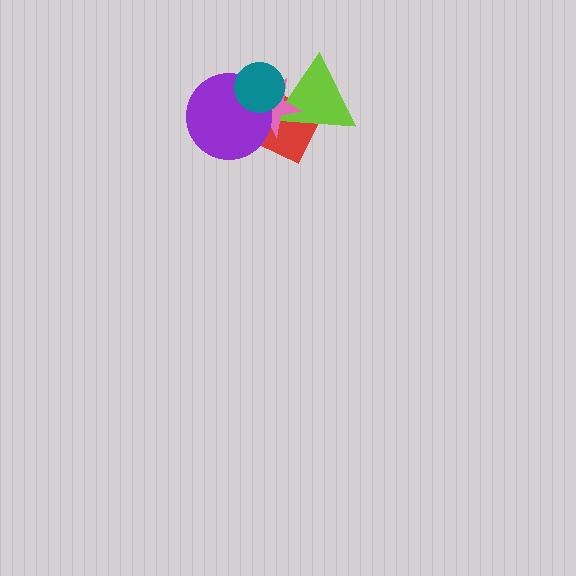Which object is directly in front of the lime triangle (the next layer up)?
The pink star is directly in front of the lime triangle.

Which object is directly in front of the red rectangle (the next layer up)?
The lime triangle is directly in front of the red rectangle.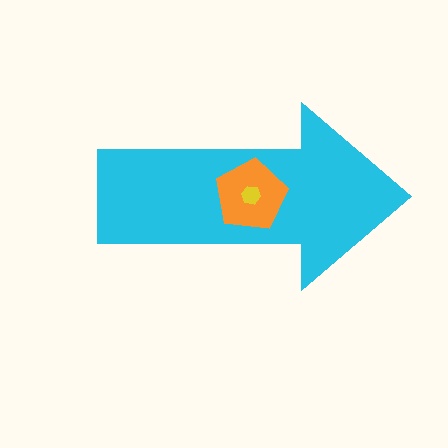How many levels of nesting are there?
3.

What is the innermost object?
The yellow hexagon.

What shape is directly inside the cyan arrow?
The orange pentagon.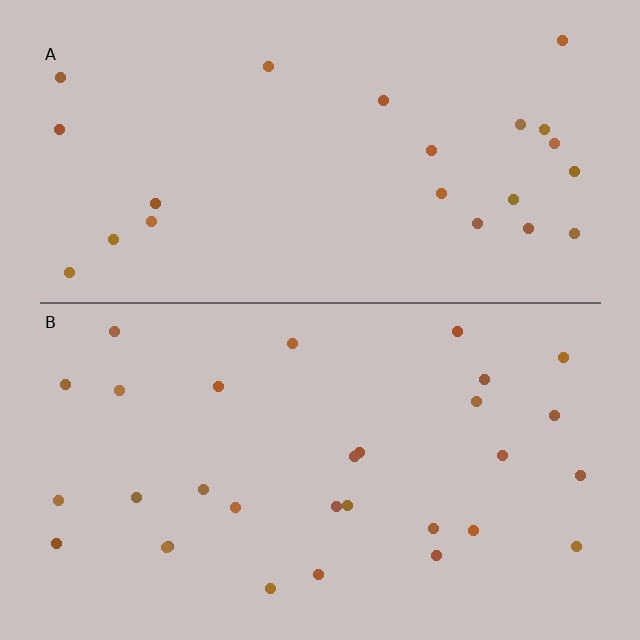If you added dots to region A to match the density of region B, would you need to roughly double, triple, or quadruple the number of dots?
Approximately double.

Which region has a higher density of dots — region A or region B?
B (the bottom).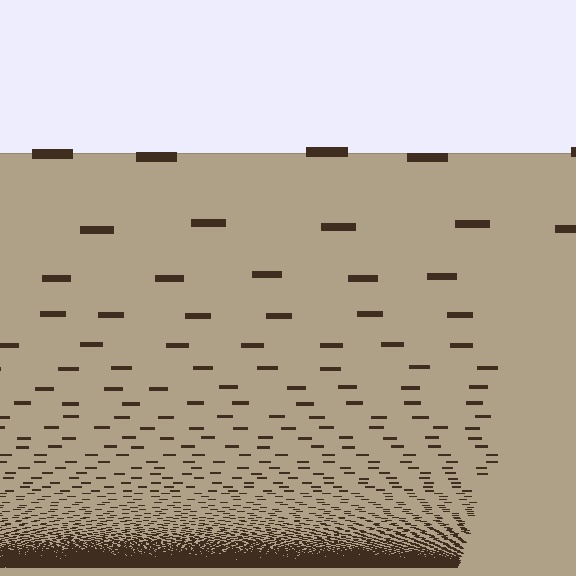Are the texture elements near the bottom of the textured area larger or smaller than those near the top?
Smaller. The gradient is inverted — elements near the bottom are smaller and denser.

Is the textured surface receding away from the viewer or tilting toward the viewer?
The surface appears to tilt toward the viewer. Texture elements get larger and sparser toward the top.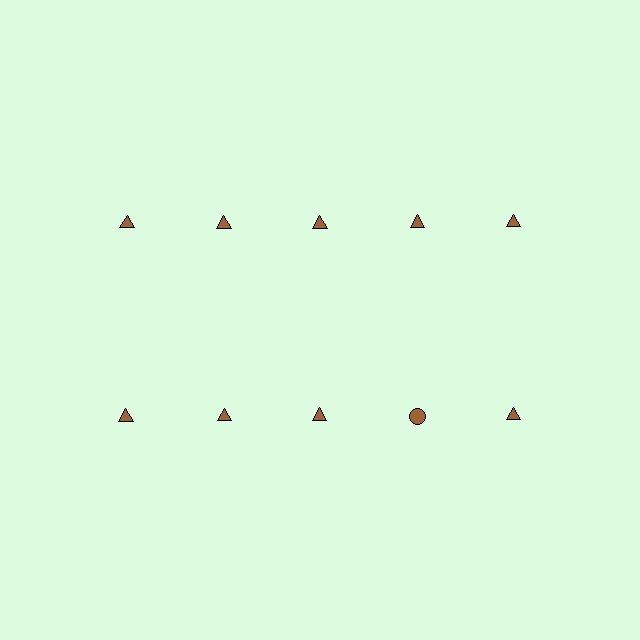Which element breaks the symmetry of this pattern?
The brown circle in the second row, second from right column breaks the symmetry. All other shapes are brown triangles.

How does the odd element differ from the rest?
It has a different shape: circle instead of triangle.